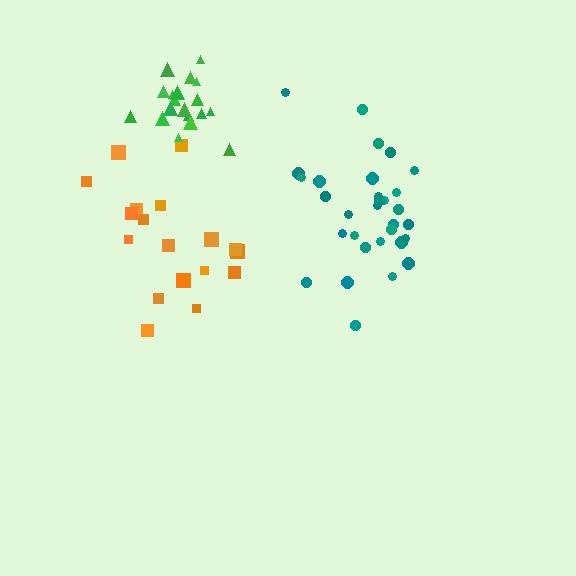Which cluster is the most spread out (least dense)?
Orange.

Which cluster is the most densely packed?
Green.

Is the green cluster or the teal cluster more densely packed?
Green.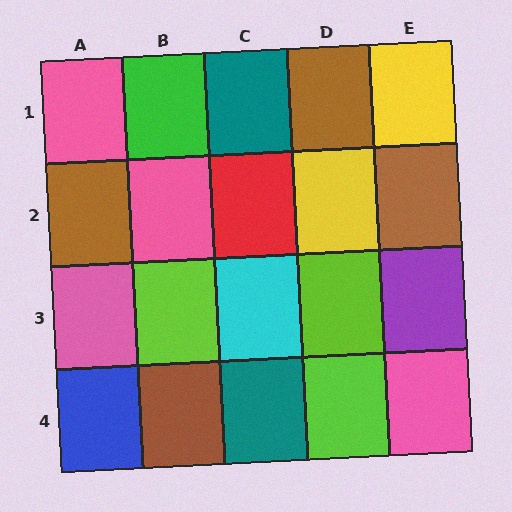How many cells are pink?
4 cells are pink.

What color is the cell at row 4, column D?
Lime.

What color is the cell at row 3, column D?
Lime.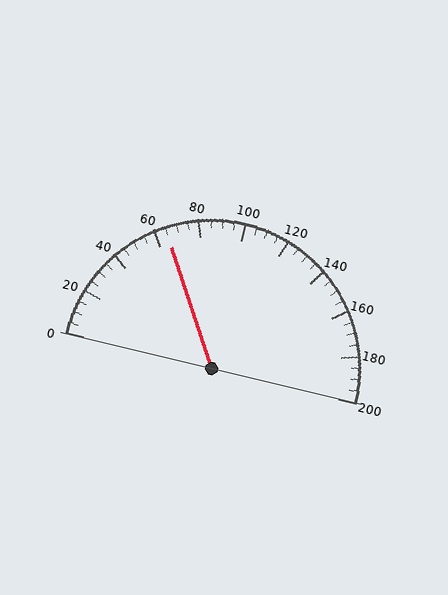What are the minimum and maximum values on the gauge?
The gauge ranges from 0 to 200.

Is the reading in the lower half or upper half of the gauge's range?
The reading is in the lower half of the range (0 to 200).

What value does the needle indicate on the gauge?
The needle indicates approximately 65.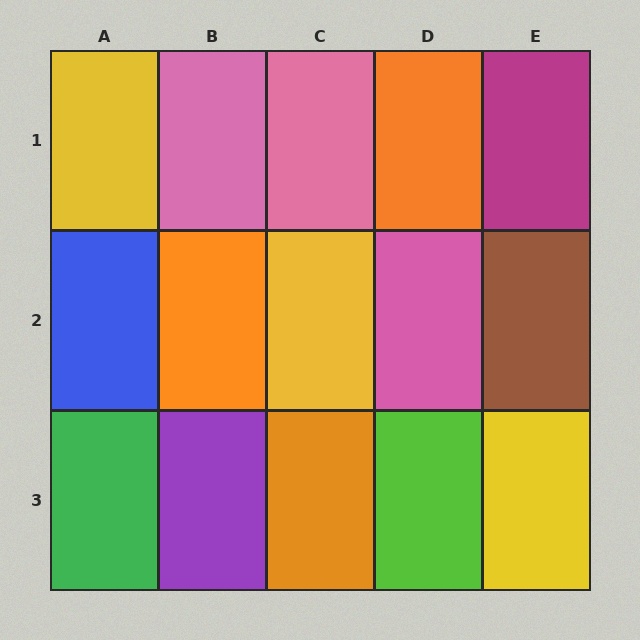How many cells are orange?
3 cells are orange.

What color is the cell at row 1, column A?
Yellow.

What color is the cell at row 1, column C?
Pink.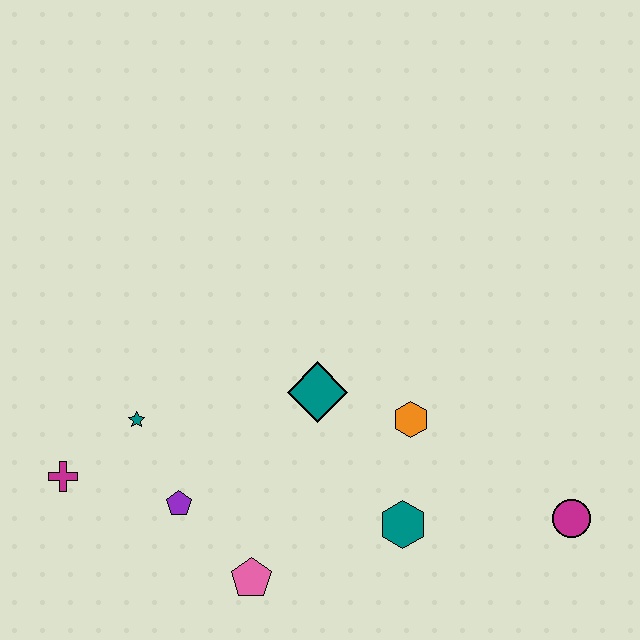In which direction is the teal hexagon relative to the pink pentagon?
The teal hexagon is to the right of the pink pentagon.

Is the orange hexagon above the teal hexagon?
Yes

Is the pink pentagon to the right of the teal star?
Yes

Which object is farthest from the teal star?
The magenta circle is farthest from the teal star.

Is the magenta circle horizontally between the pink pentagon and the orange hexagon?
No